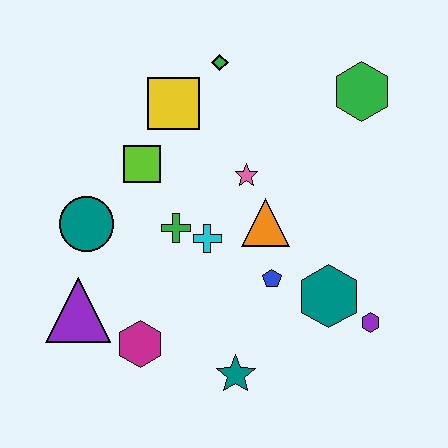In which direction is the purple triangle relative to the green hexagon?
The purple triangle is to the left of the green hexagon.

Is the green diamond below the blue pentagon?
No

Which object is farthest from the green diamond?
The teal star is farthest from the green diamond.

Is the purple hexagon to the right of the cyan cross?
Yes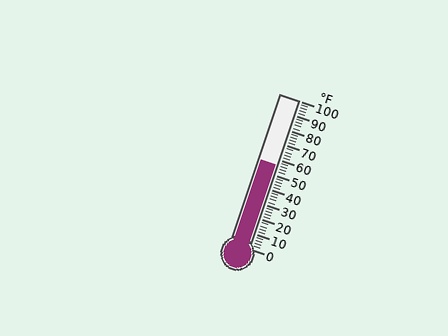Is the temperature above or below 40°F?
The temperature is above 40°F.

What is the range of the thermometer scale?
The thermometer scale ranges from 0°F to 100°F.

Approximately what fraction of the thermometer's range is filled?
The thermometer is filled to approximately 55% of its range.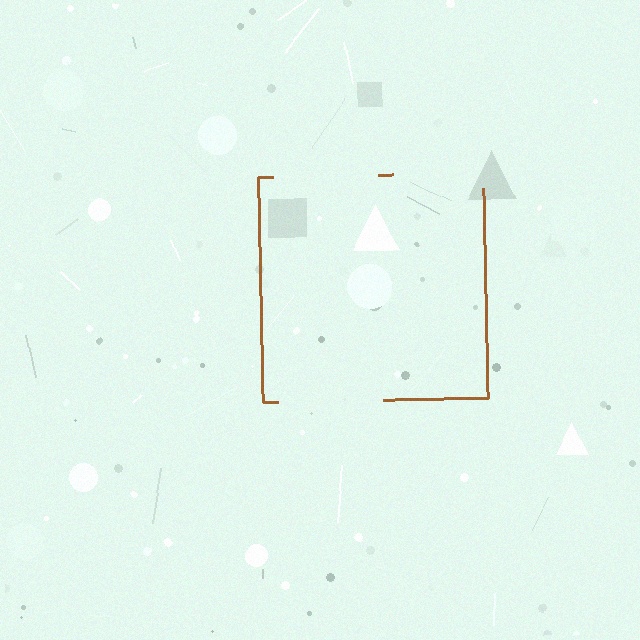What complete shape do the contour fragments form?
The contour fragments form a square.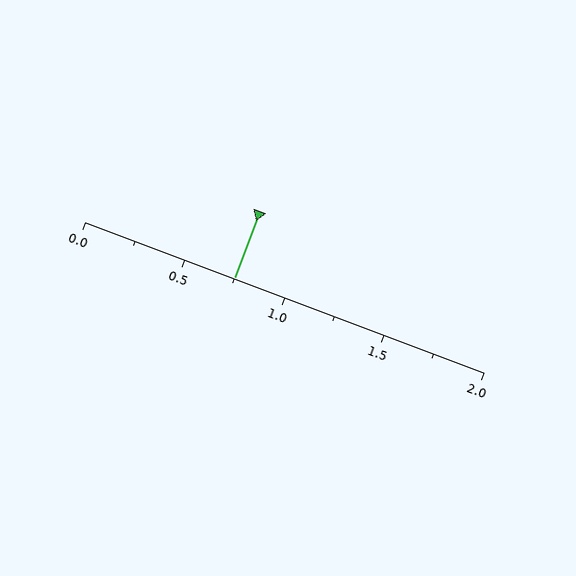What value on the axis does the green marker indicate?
The marker indicates approximately 0.75.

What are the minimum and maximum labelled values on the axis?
The axis runs from 0.0 to 2.0.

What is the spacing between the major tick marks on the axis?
The major ticks are spaced 0.5 apart.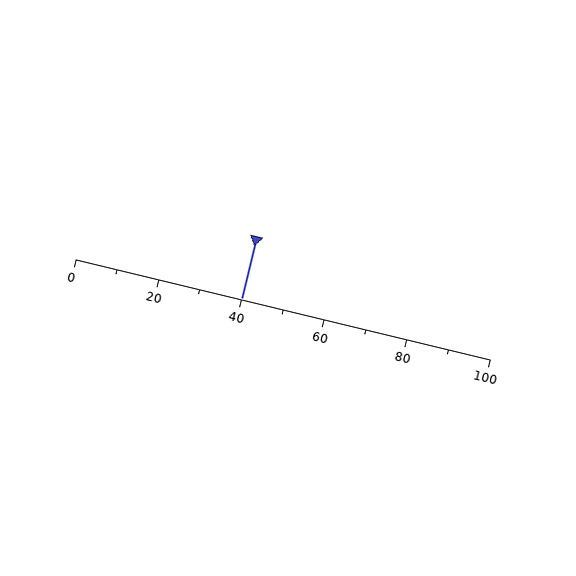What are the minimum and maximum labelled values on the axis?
The axis runs from 0 to 100.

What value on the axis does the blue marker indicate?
The marker indicates approximately 40.